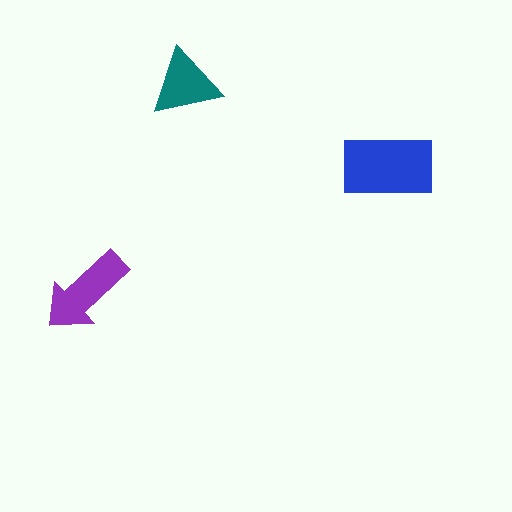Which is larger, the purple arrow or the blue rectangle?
The blue rectangle.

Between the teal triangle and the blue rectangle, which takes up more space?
The blue rectangle.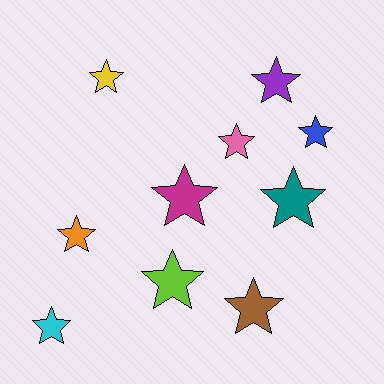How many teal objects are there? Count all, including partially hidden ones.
There is 1 teal object.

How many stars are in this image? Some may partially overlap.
There are 10 stars.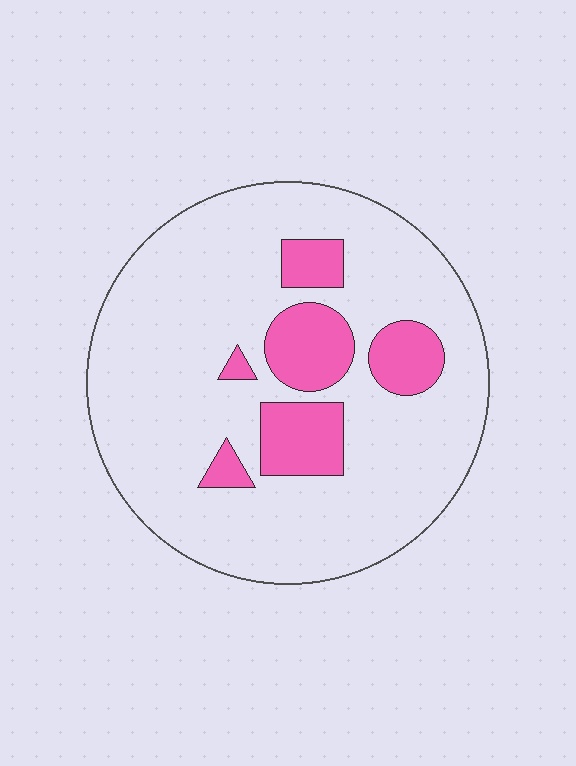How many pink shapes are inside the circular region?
6.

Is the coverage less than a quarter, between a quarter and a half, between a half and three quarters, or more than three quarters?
Less than a quarter.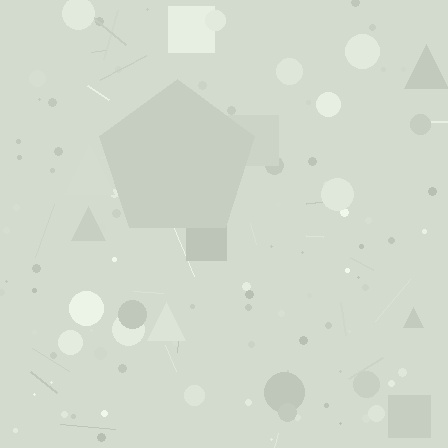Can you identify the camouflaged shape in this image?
The camouflaged shape is a pentagon.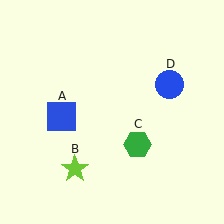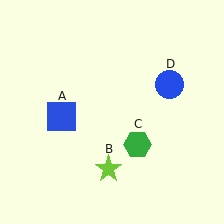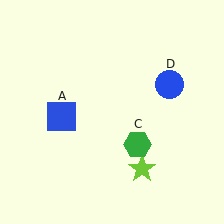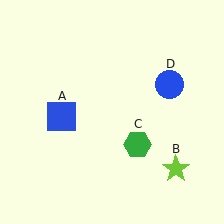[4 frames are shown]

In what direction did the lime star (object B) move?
The lime star (object B) moved right.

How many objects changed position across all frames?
1 object changed position: lime star (object B).